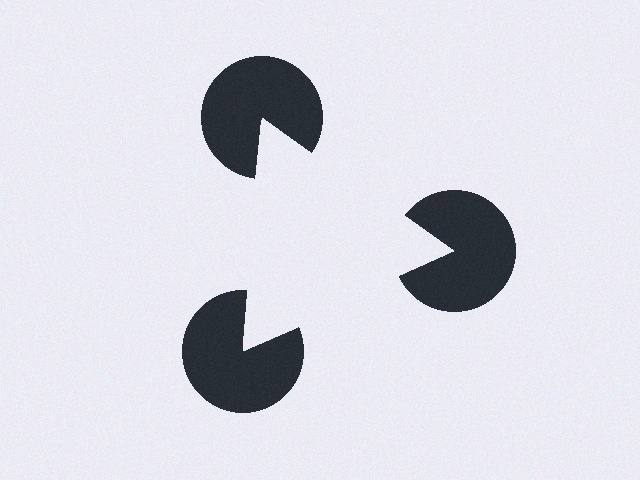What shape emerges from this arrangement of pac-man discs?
An illusory triangle — its edges are inferred from the aligned wedge cuts in the pac-man discs, not physically drawn.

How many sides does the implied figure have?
3 sides.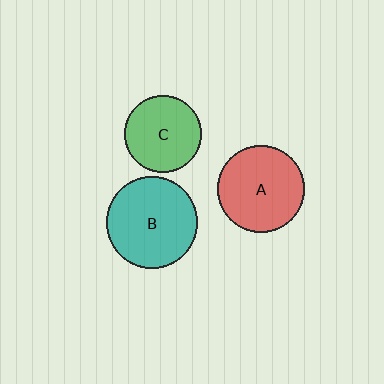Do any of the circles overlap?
No, none of the circles overlap.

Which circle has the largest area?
Circle B (teal).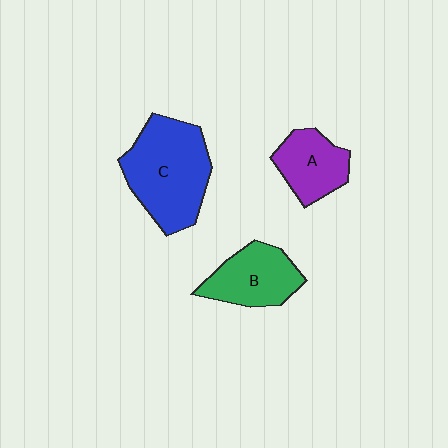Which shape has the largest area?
Shape C (blue).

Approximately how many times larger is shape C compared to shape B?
Approximately 1.6 times.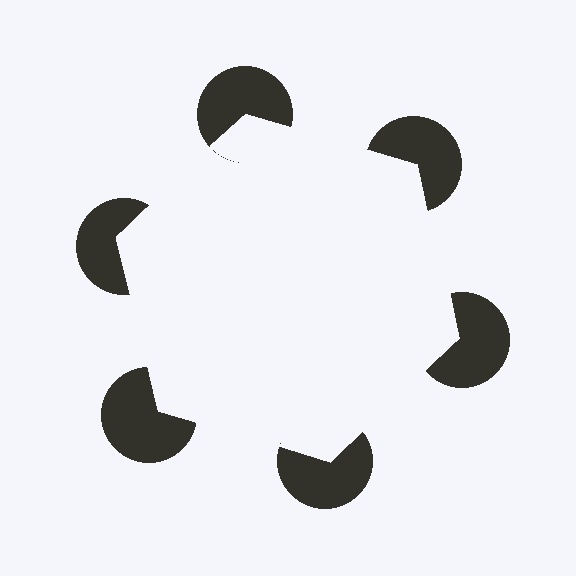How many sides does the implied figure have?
6 sides.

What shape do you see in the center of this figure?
An illusory hexagon — its edges are inferred from the aligned wedge cuts in the pac-man discs, not physically drawn.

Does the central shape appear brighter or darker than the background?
It typically appears slightly brighter than the background, even though no actual brightness change is drawn.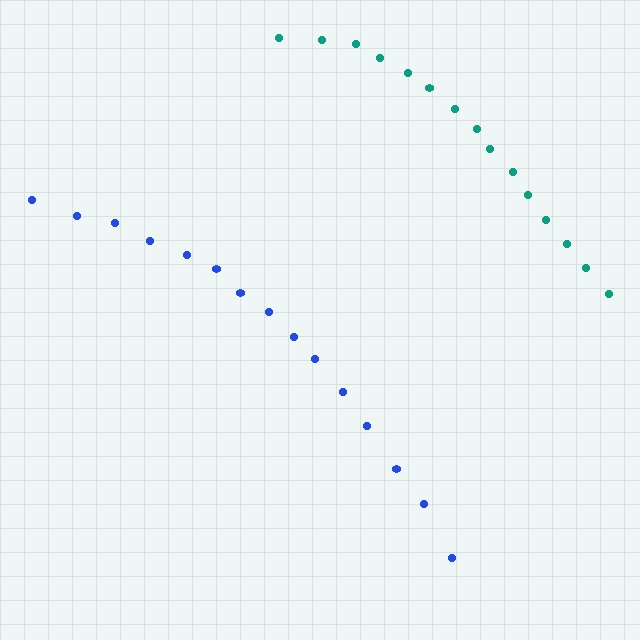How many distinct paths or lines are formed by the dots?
There are 2 distinct paths.